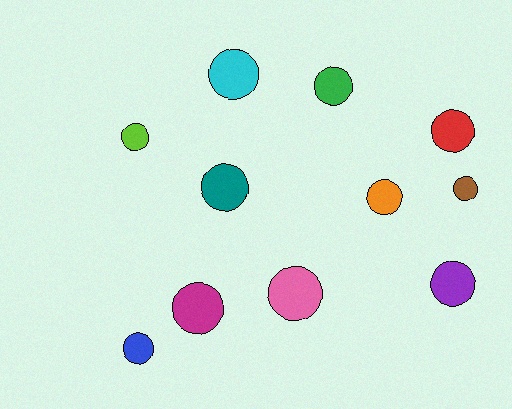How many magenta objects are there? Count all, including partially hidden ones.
There is 1 magenta object.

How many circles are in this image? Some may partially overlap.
There are 11 circles.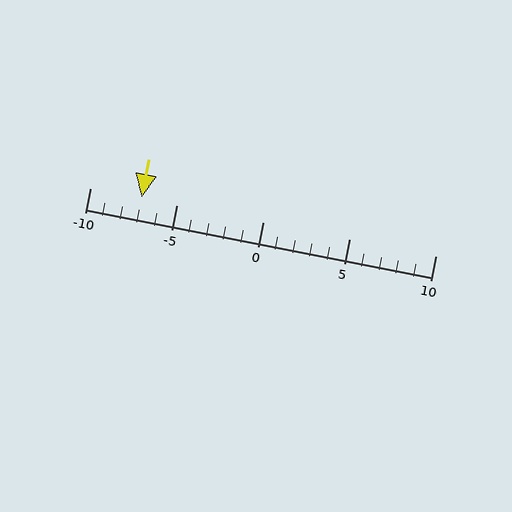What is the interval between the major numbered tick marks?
The major tick marks are spaced 5 units apart.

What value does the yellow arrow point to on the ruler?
The yellow arrow points to approximately -7.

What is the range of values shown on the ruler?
The ruler shows values from -10 to 10.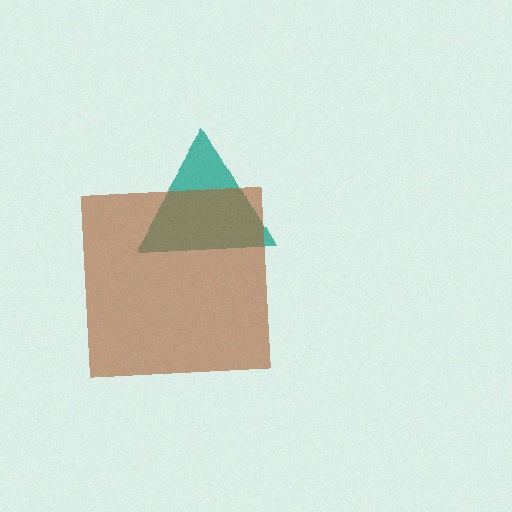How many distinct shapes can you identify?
There are 2 distinct shapes: a teal triangle, a brown square.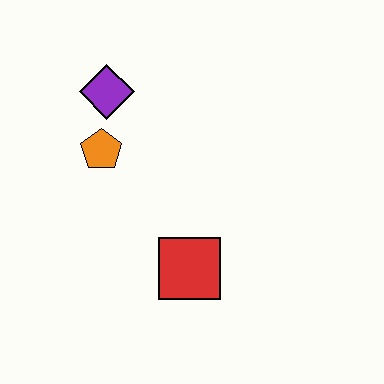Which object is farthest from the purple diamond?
The red square is farthest from the purple diamond.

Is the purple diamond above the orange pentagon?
Yes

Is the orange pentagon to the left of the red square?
Yes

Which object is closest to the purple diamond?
The orange pentagon is closest to the purple diamond.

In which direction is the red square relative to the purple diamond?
The red square is below the purple diamond.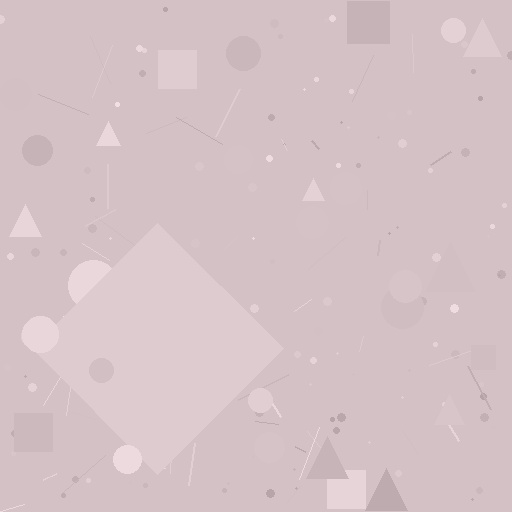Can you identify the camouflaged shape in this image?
The camouflaged shape is a diamond.